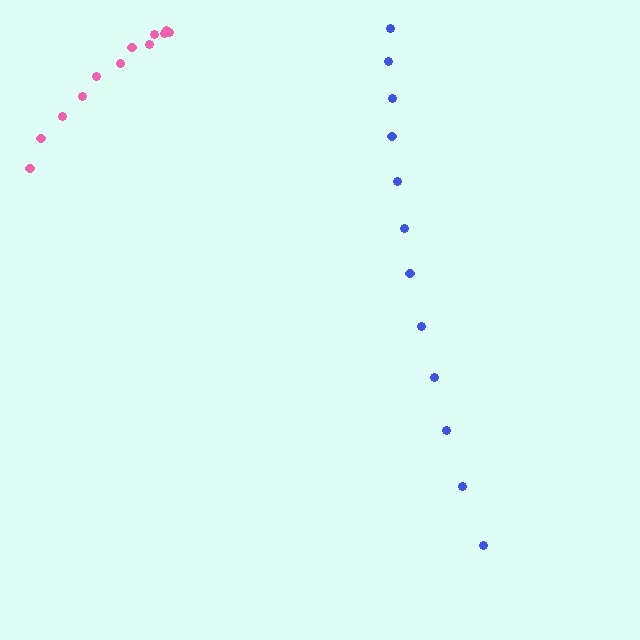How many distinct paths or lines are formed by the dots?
There are 2 distinct paths.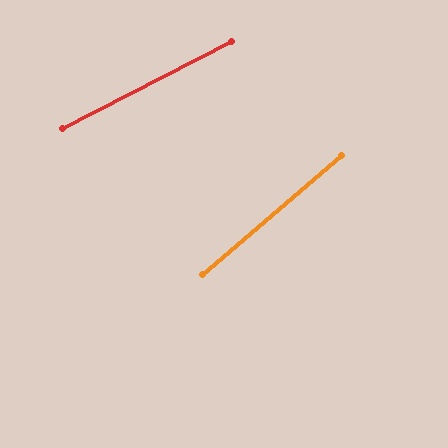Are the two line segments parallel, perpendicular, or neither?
Neither parallel nor perpendicular — they differ by about 13°.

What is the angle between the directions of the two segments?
Approximately 13 degrees.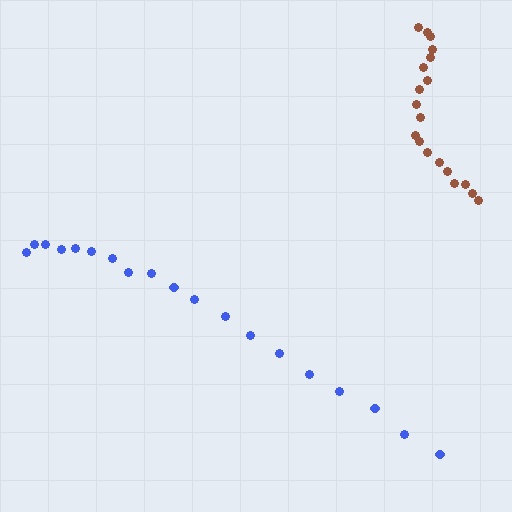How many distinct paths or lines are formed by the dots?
There are 2 distinct paths.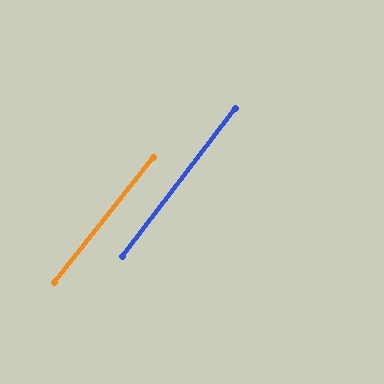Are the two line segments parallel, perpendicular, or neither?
Parallel — their directions differ by only 1.1°.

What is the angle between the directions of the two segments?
Approximately 1 degree.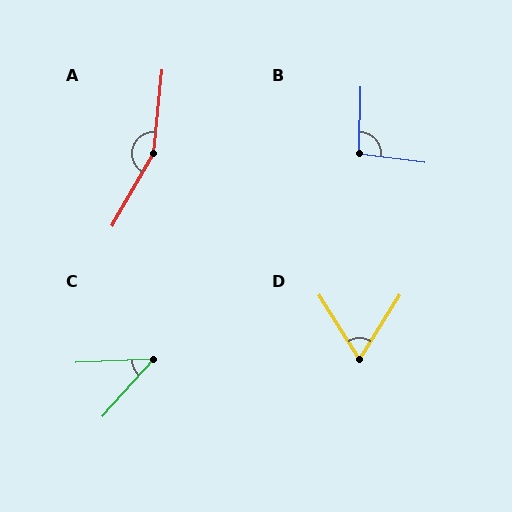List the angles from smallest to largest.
C (45°), D (64°), B (96°), A (156°).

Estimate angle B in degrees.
Approximately 96 degrees.